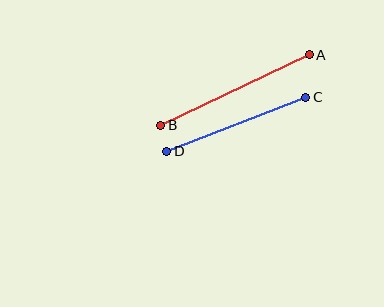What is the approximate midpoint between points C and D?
The midpoint is at approximately (236, 124) pixels.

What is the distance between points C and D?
The distance is approximately 149 pixels.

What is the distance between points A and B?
The distance is approximately 164 pixels.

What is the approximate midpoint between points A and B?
The midpoint is at approximately (235, 90) pixels.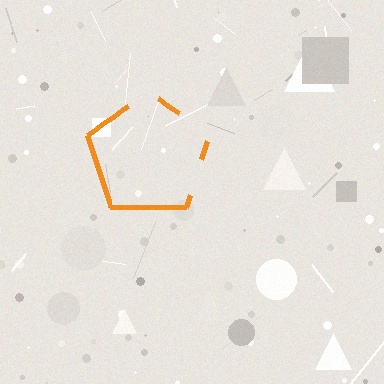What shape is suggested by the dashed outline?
The dashed outline suggests a pentagon.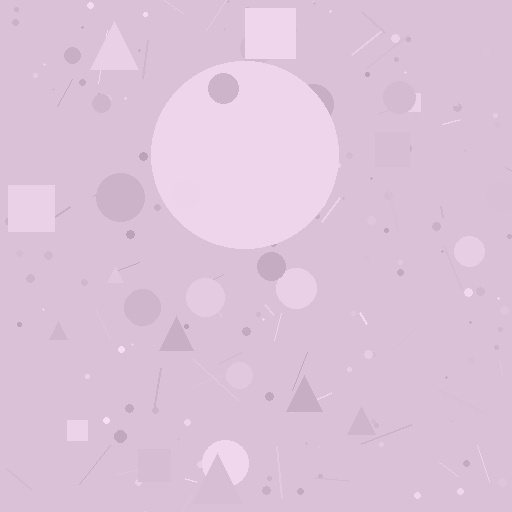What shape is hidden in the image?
A circle is hidden in the image.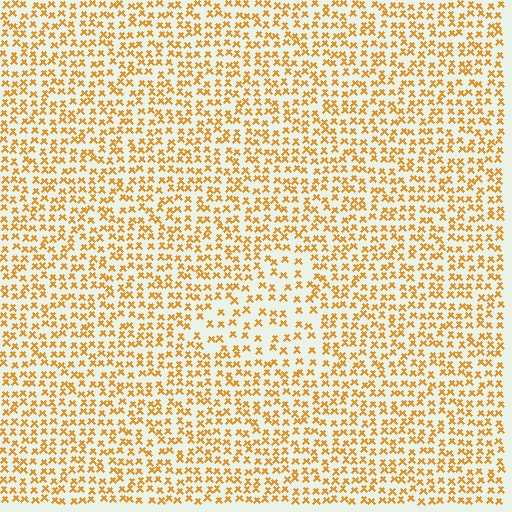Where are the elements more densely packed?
The elements are more densely packed outside the triangle boundary.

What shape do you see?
I see a triangle.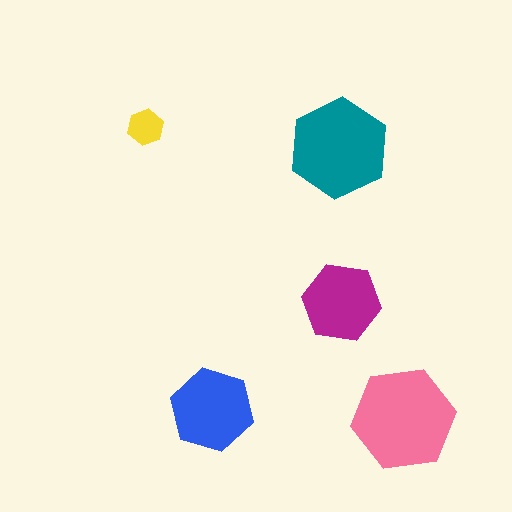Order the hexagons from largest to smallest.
the pink one, the teal one, the blue one, the magenta one, the yellow one.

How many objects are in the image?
There are 5 objects in the image.